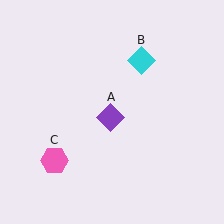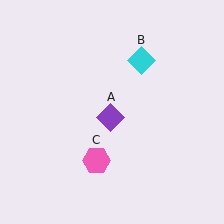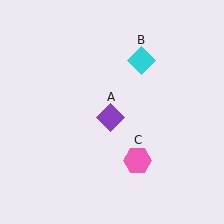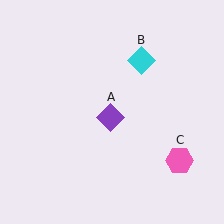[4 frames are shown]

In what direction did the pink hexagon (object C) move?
The pink hexagon (object C) moved right.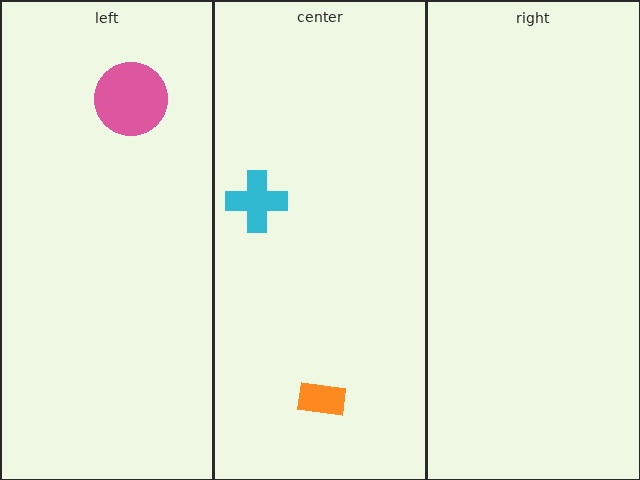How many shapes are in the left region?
1.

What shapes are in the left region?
The pink circle.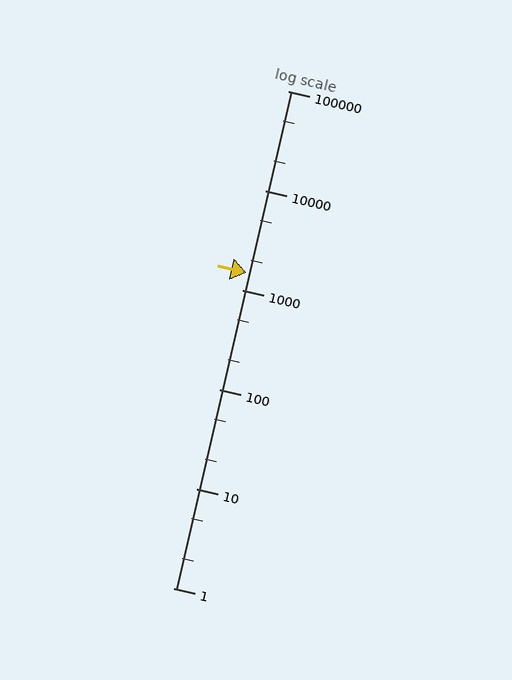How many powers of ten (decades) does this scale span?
The scale spans 5 decades, from 1 to 100000.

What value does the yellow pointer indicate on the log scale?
The pointer indicates approximately 1500.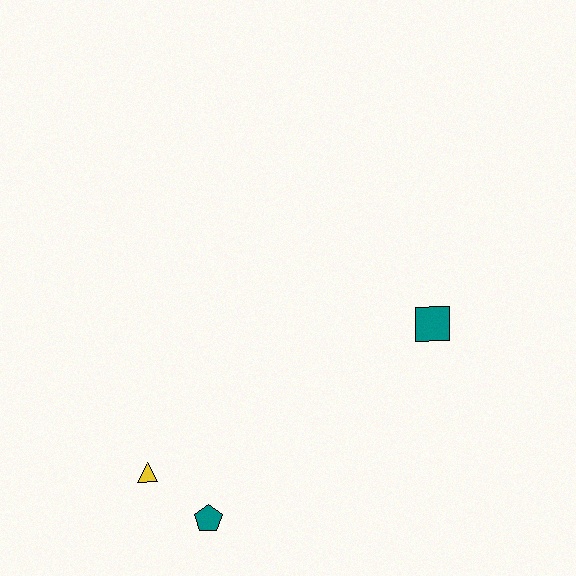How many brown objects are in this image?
There are no brown objects.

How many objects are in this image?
There are 3 objects.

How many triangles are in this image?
There is 1 triangle.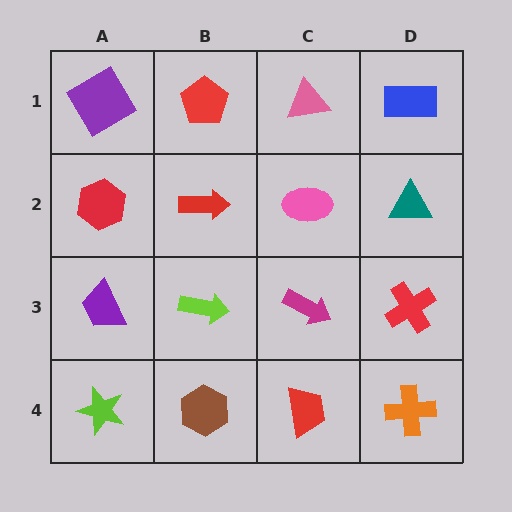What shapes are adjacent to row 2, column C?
A pink triangle (row 1, column C), a magenta arrow (row 3, column C), a red arrow (row 2, column B), a teal triangle (row 2, column D).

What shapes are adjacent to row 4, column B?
A lime arrow (row 3, column B), a lime star (row 4, column A), a red trapezoid (row 4, column C).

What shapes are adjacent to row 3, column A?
A red hexagon (row 2, column A), a lime star (row 4, column A), a lime arrow (row 3, column B).